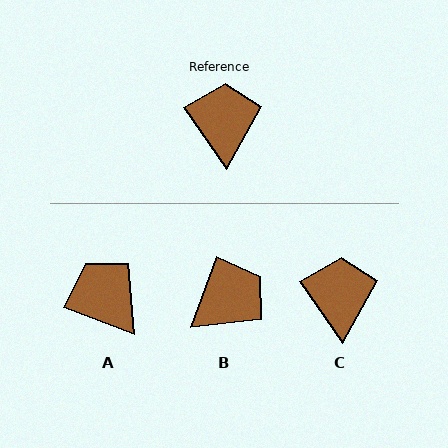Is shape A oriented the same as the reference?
No, it is off by about 34 degrees.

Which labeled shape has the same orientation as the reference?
C.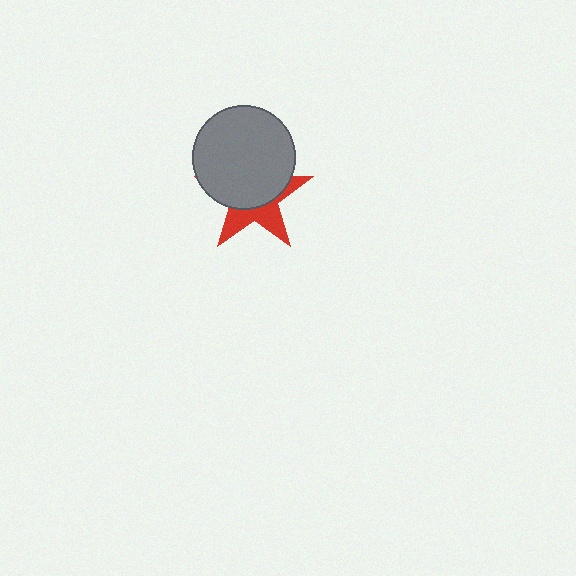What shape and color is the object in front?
The object in front is a gray circle.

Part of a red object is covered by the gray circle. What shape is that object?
It is a star.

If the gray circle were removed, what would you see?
You would see the complete red star.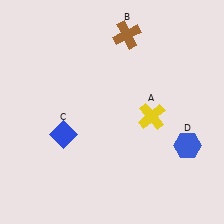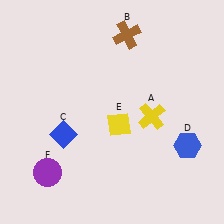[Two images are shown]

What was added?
A yellow diamond (E), a purple circle (F) were added in Image 2.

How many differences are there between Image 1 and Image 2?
There are 2 differences between the two images.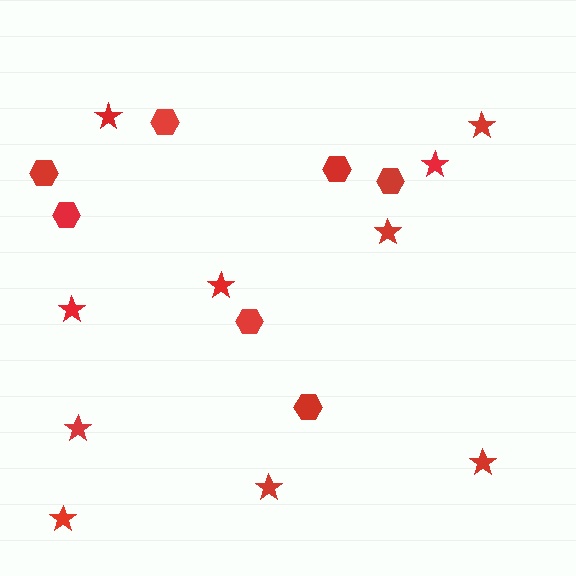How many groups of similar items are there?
There are 2 groups: one group of hexagons (7) and one group of stars (10).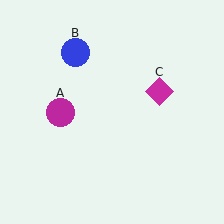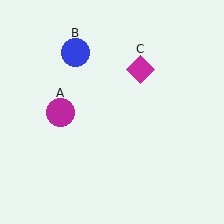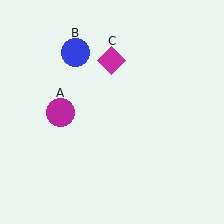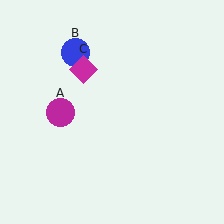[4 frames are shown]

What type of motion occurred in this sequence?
The magenta diamond (object C) rotated counterclockwise around the center of the scene.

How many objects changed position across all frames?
1 object changed position: magenta diamond (object C).